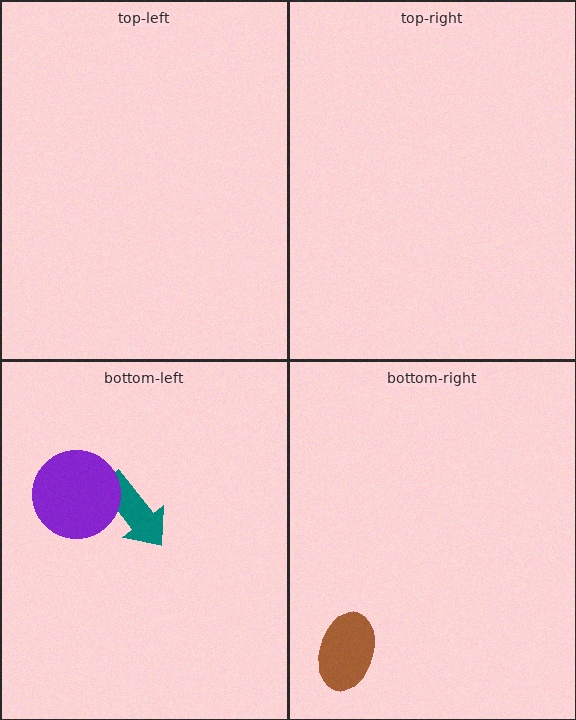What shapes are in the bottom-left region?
The teal arrow, the purple circle.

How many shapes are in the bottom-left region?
2.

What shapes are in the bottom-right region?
The brown ellipse.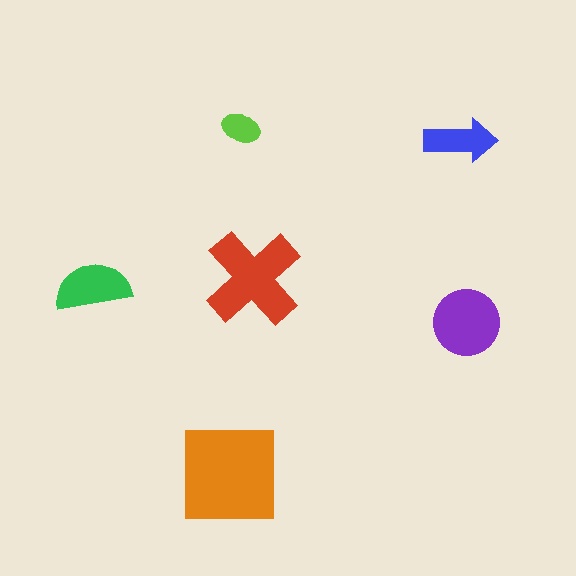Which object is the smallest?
The lime ellipse.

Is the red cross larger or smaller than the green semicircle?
Larger.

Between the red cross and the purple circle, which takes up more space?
The red cross.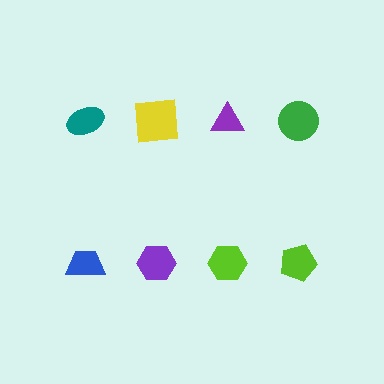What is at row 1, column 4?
A green circle.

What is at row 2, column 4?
A lime pentagon.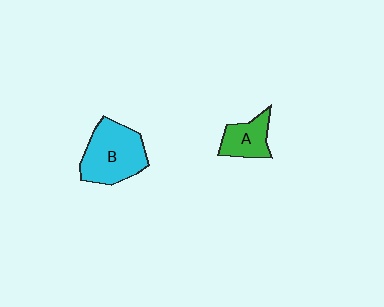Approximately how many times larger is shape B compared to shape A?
Approximately 1.8 times.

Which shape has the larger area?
Shape B (cyan).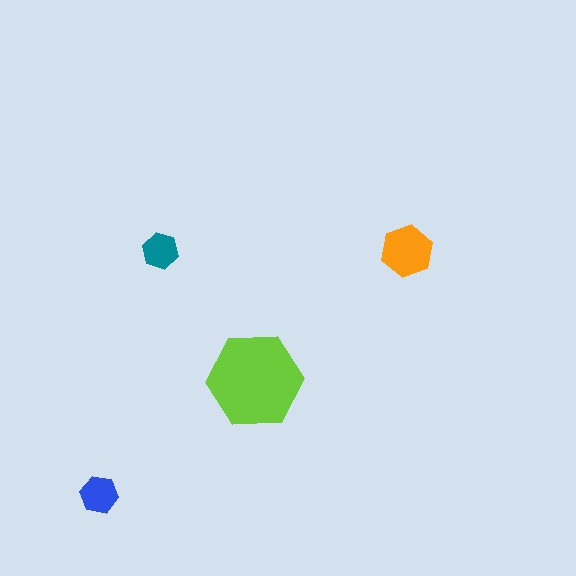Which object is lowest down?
The blue hexagon is bottommost.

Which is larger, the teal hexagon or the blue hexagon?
The blue one.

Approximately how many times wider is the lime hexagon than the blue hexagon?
About 2.5 times wider.